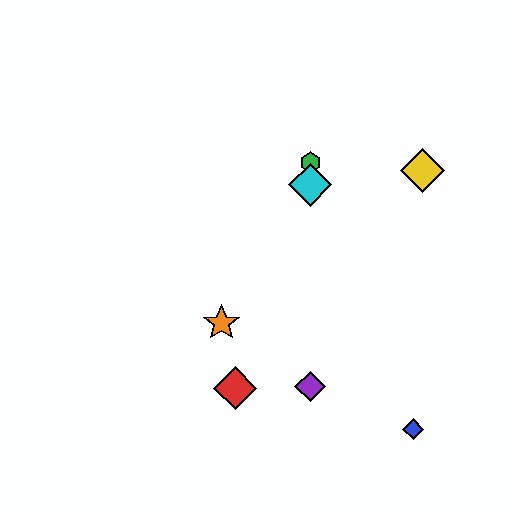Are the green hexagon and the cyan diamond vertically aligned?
Yes, both are at x≈310.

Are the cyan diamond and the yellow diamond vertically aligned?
No, the cyan diamond is at x≈310 and the yellow diamond is at x≈422.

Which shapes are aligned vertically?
The green hexagon, the purple diamond, the cyan diamond are aligned vertically.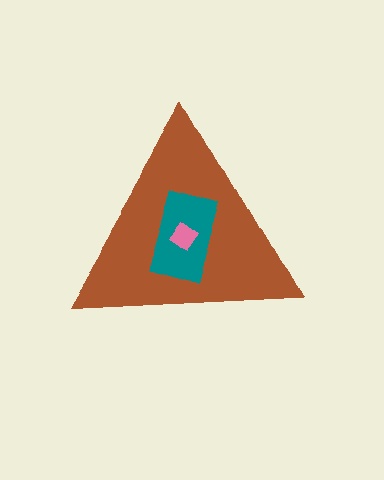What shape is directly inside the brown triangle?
The teal rectangle.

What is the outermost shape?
The brown triangle.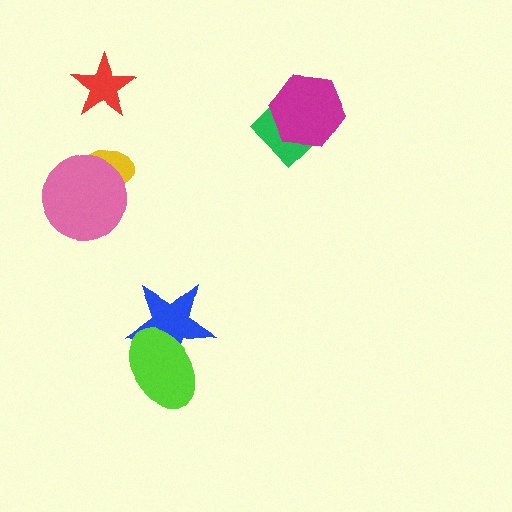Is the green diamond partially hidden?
Yes, it is partially covered by another shape.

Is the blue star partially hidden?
Yes, it is partially covered by another shape.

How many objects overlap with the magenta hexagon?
1 object overlaps with the magenta hexagon.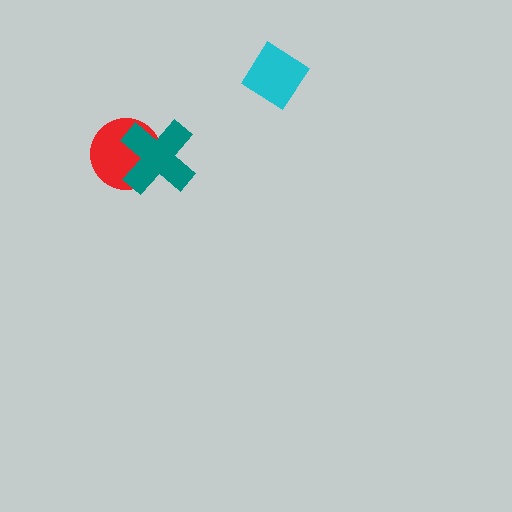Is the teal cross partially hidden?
No, no other shape covers it.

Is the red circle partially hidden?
Yes, it is partially covered by another shape.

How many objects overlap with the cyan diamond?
0 objects overlap with the cyan diamond.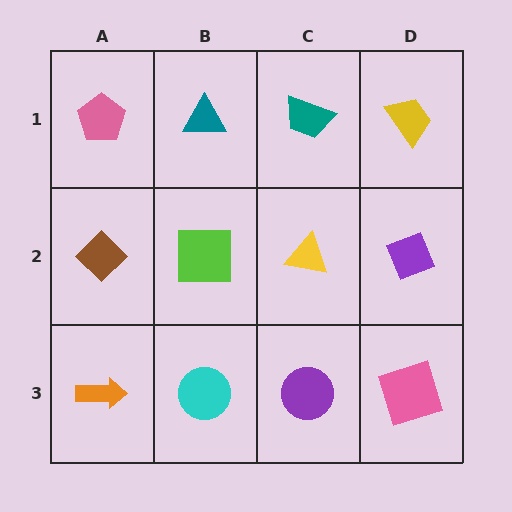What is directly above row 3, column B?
A lime square.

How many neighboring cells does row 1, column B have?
3.